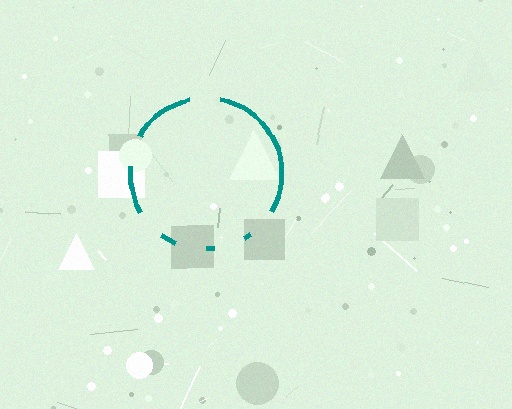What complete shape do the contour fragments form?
The contour fragments form a circle.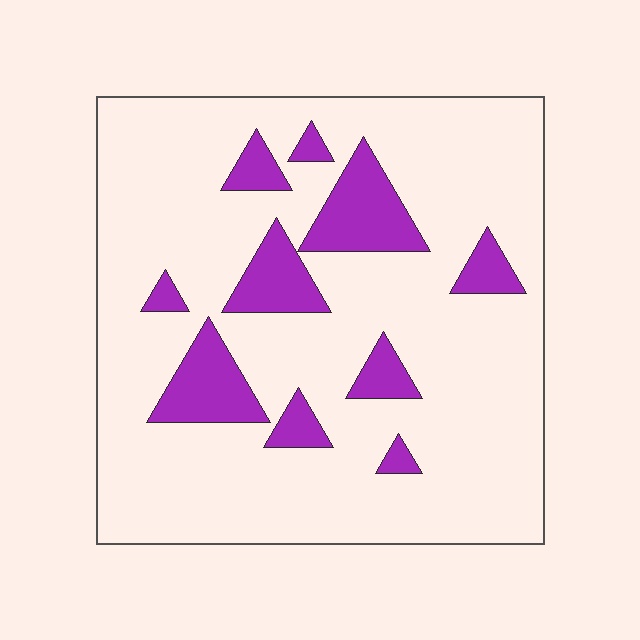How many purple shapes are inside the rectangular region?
10.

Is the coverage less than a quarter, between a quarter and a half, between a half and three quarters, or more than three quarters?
Less than a quarter.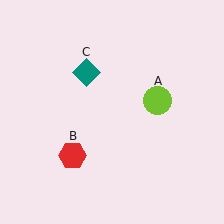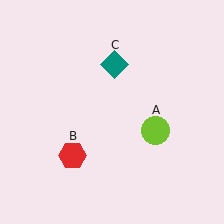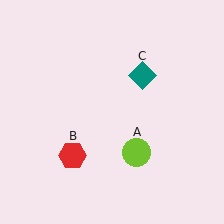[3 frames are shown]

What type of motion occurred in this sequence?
The lime circle (object A), teal diamond (object C) rotated clockwise around the center of the scene.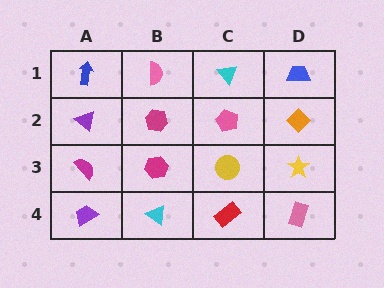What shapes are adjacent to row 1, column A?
A purple triangle (row 2, column A), a pink semicircle (row 1, column B).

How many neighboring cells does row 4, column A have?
2.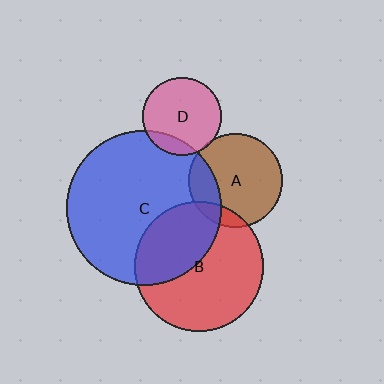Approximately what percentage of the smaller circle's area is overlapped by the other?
Approximately 5%.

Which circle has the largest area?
Circle C (blue).